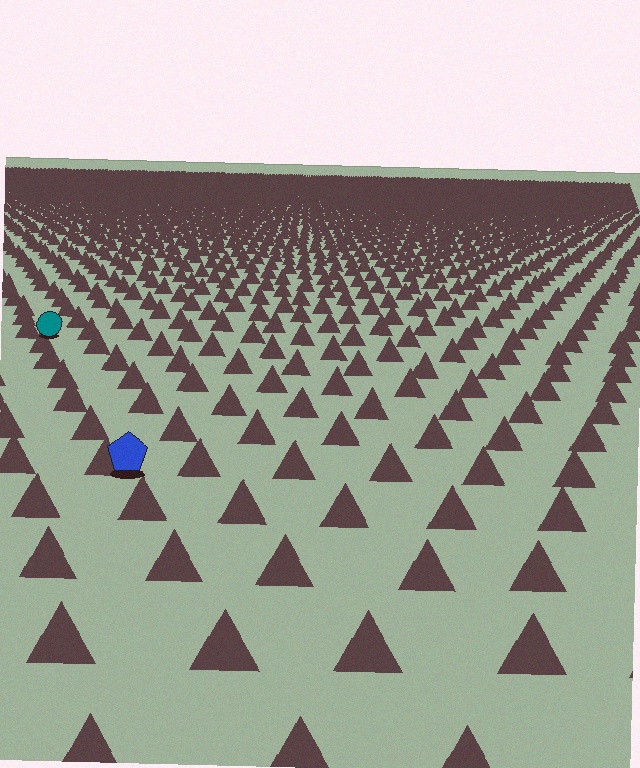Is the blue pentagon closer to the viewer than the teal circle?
Yes. The blue pentagon is closer — you can tell from the texture gradient: the ground texture is coarser near it.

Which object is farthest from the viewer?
The teal circle is farthest from the viewer. It appears smaller and the ground texture around it is denser.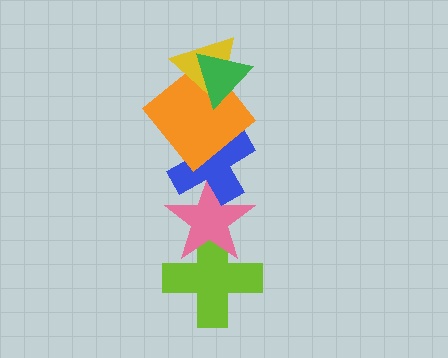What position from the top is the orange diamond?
The orange diamond is 3rd from the top.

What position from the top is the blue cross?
The blue cross is 4th from the top.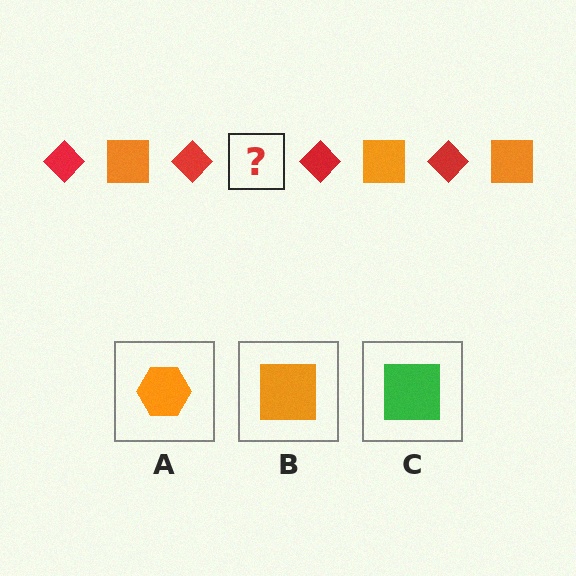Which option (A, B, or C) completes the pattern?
B.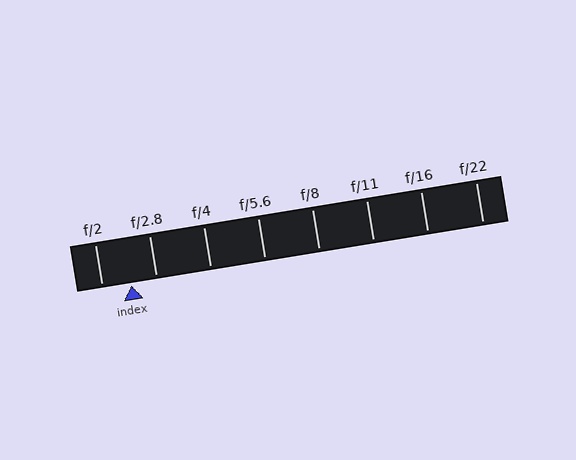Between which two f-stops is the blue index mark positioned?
The index mark is between f/2 and f/2.8.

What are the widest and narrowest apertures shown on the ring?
The widest aperture shown is f/2 and the narrowest is f/22.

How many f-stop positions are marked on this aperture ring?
There are 8 f-stop positions marked.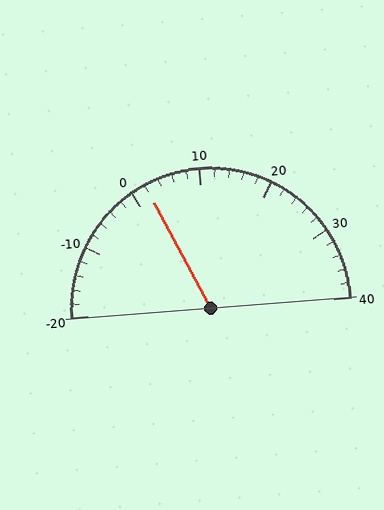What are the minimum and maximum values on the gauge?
The gauge ranges from -20 to 40.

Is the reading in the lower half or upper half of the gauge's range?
The reading is in the lower half of the range (-20 to 40).